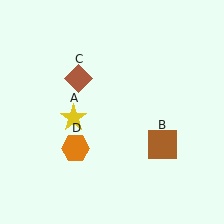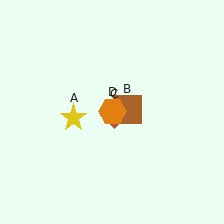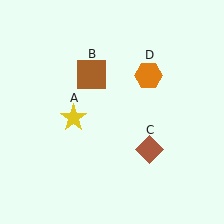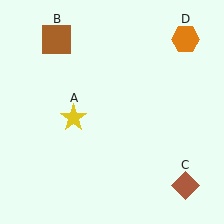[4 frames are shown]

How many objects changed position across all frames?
3 objects changed position: brown square (object B), brown diamond (object C), orange hexagon (object D).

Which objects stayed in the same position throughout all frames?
Yellow star (object A) remained stationary.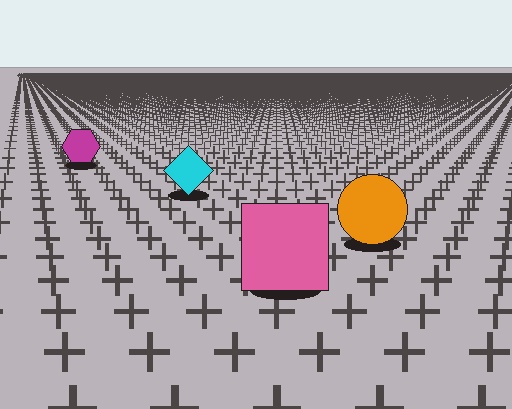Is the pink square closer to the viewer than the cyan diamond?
Yes. The pink square is closer — you can tell from the texture gradient: the ground texture is coarser near it.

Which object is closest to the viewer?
The pink square is closest. The texture marks near it are larger and more spread out.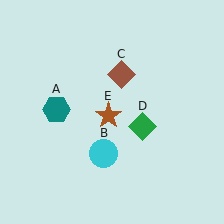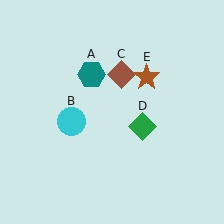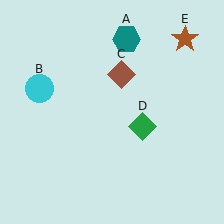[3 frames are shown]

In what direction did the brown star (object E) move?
The brown star (object E) moved up and to the right.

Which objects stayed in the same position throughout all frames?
Brown diamond (object C) and green diamond (object D) remained stationary.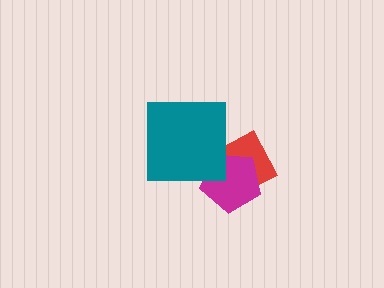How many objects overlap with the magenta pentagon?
2 objects overlap with the magenta pentagon.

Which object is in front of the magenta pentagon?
The teal square is in front of the magenta pentagon.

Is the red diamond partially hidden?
Yes, it is partially covered by another shape.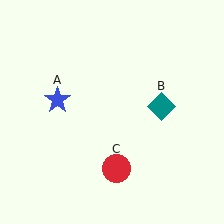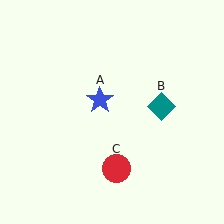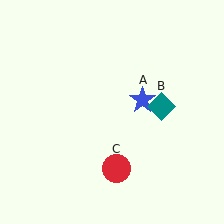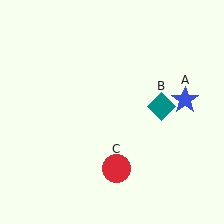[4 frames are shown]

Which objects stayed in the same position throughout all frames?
Teal diamond (object B) and red circle (object C) remained stationary.